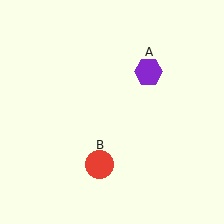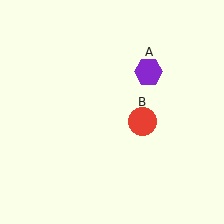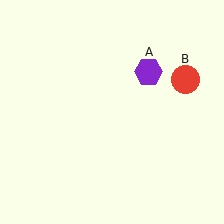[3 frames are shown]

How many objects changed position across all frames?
1 object changed position: red circle (object B).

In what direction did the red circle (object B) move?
The red circle (object B) moved up and to the right.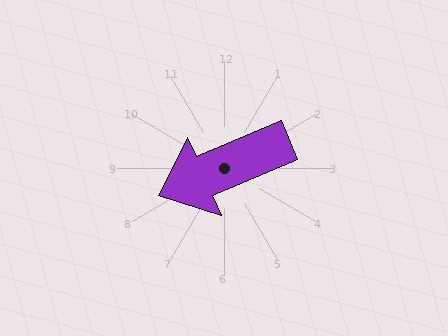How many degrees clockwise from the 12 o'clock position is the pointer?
Approximately 247 degrees.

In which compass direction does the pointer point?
Southwest.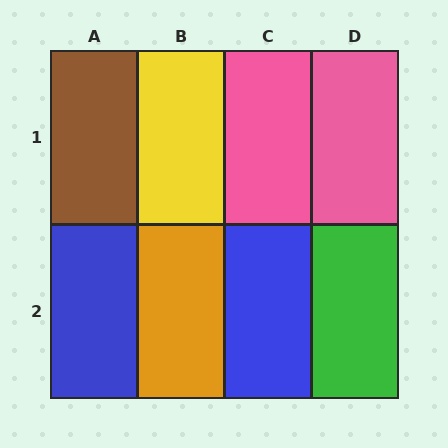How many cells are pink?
2 cells are pink.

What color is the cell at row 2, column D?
Green.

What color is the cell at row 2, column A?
Blue.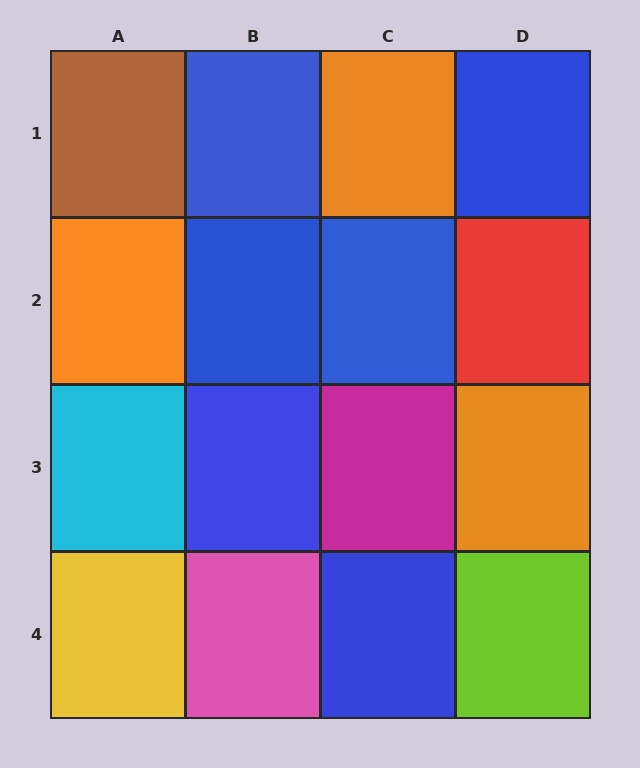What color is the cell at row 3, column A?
Cyan.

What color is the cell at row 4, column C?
Blue.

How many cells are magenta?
1 cell is magenta.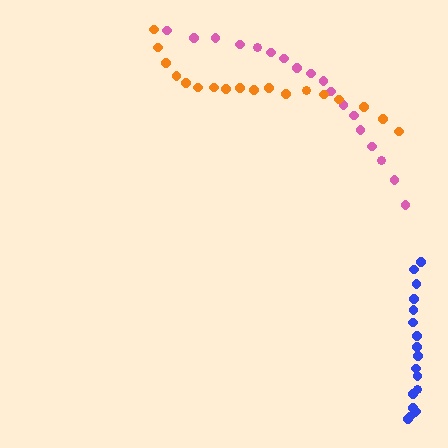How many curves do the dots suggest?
There are 3 distinct paths.